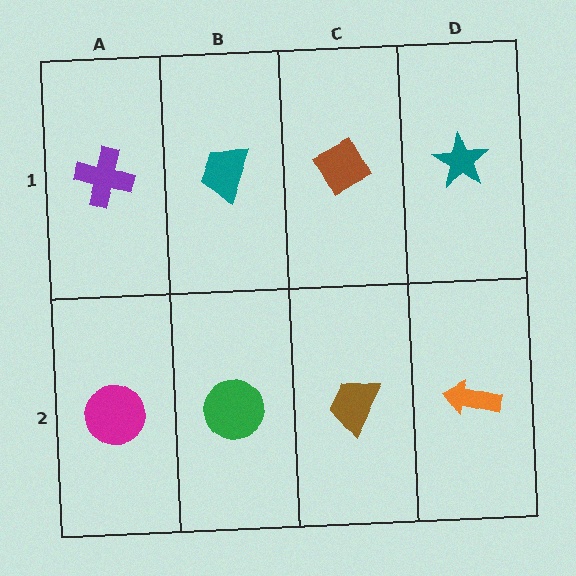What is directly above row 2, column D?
A teal star.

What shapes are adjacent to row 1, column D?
An orange arrow (row 2, column D), a brown diamond (row 1, column C).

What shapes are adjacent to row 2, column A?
A purple cross (row 1, column A), a green circle (row 2, column B).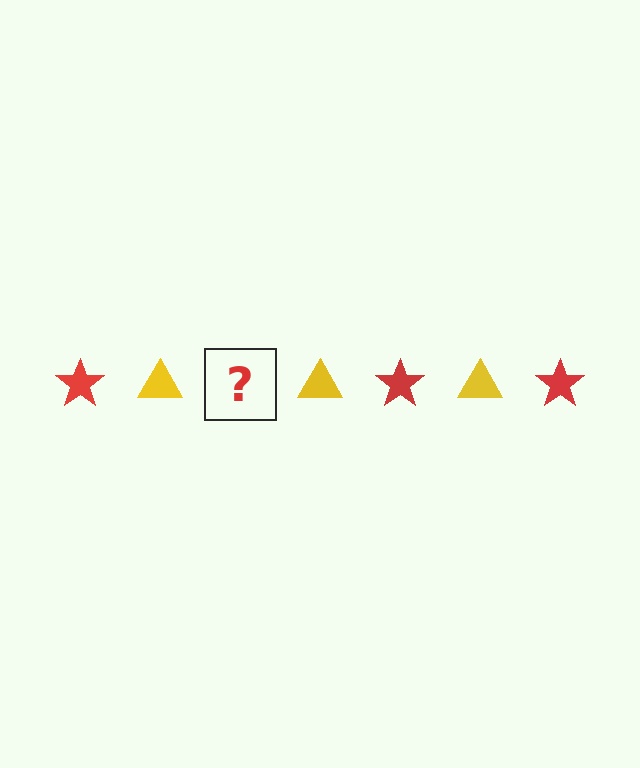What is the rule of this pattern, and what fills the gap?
The rule is that the pattern alternates between red star and yellow triangle. The gap should be filled with a red star.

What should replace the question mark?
The question mark should be replaced with a red star.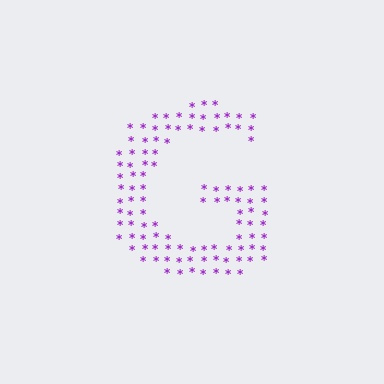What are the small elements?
The small elements are asterisks.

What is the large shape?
The large shape is the letter G.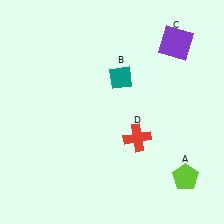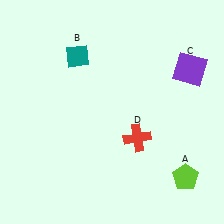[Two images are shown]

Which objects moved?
The objects that moved are: the teal diamond (B), the purple square (C).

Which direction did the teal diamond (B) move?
The teal diamond (B) moved left.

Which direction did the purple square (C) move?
The purple square (C) moved down.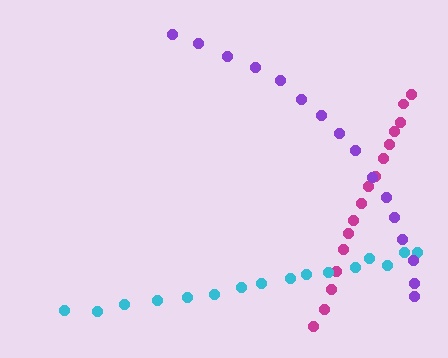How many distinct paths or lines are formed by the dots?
There are 3 distinct paths.